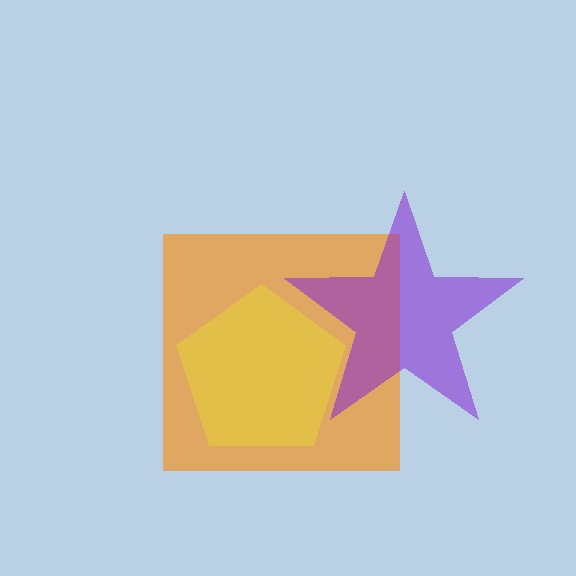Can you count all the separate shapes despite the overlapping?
Yes, there are 3 separate shapes.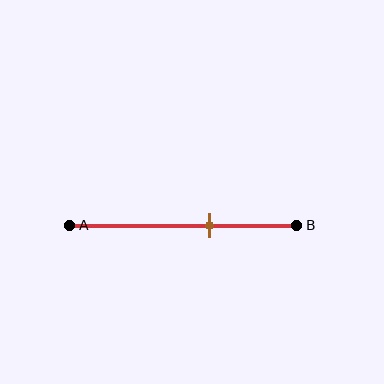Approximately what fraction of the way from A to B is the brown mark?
The brown mark is approximately 60% of the way from A to B.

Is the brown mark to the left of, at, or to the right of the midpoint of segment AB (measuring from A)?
The brown mark is to the right of the midpoint of segment AB.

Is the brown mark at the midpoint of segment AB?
No, the mark is at about 60% from A, not at the 50% midpoint.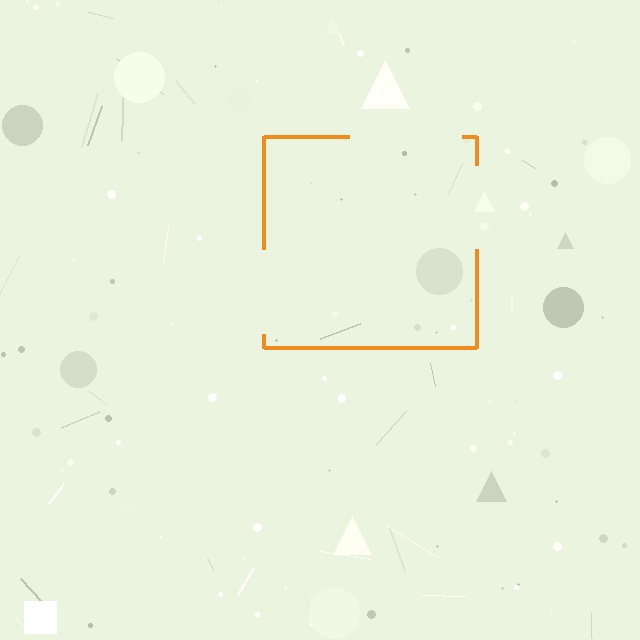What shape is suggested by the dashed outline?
The dashed outline suggests a square.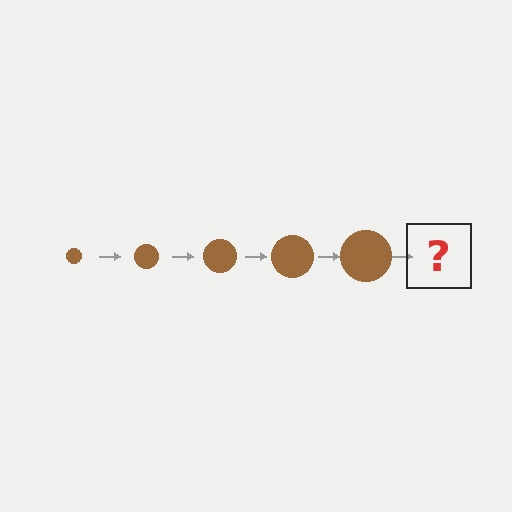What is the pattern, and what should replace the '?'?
The pattern is that the circle gets progressively larger each step. The '?' should be a brown circle, larger than the previous one.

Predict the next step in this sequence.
The next step is a brown circle, larger than the previous one.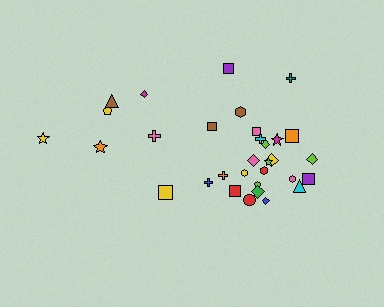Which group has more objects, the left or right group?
The right group.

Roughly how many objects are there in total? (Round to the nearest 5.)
Roughly 30 objects in total.